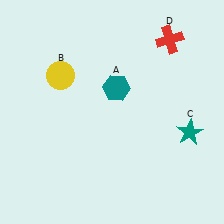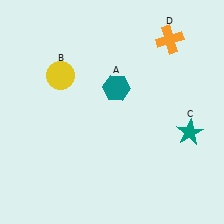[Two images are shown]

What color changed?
The cross (D) changed from red in Image 1 to orange in Image 2.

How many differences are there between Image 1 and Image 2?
There is 1 difference between the two images.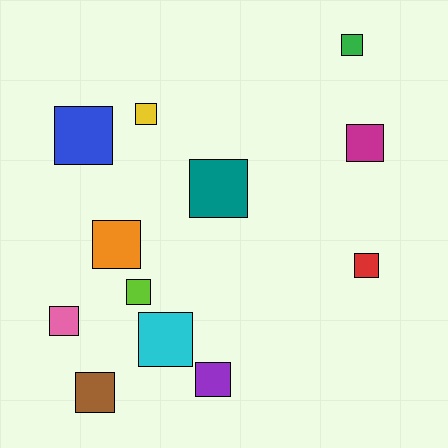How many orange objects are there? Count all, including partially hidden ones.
There is 1 orange object.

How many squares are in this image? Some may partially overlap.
There are 12 squares.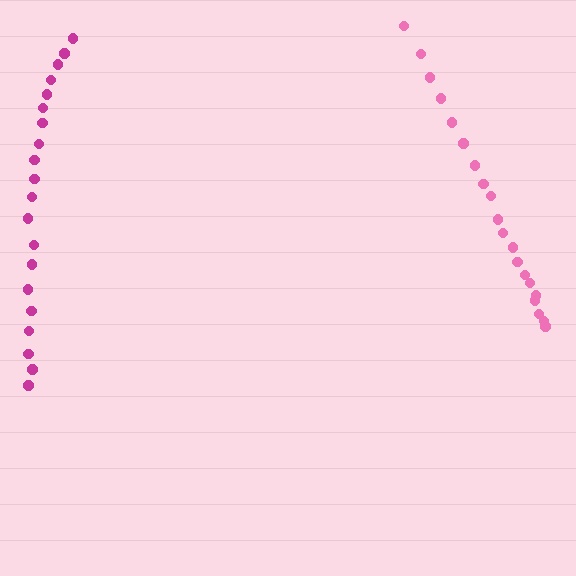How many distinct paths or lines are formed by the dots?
There are 2 distinct paths.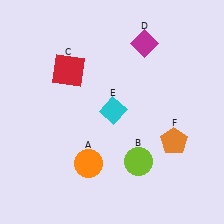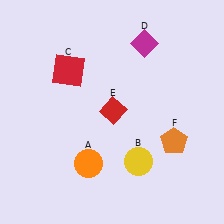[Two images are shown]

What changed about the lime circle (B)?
In Image 1, B is lime. In Image 2, it changed to yellow.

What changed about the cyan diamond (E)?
In Image 1, E is cyan. In Image 2, it changed to red.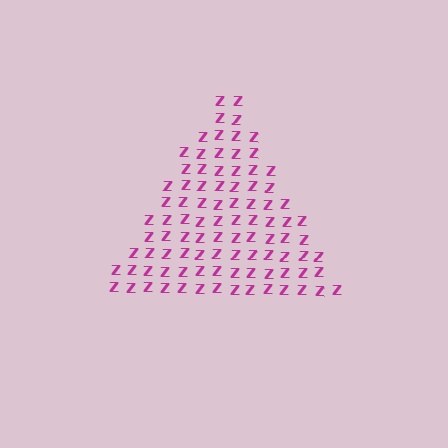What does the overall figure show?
The overall figure shows a triangle.